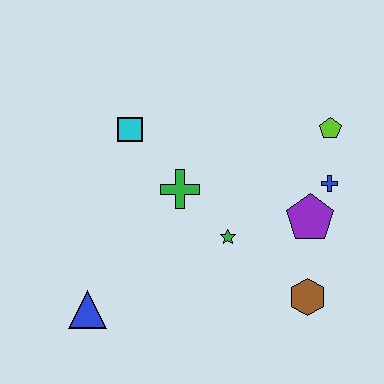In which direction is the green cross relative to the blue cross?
The green cross is to the left of the blue cross.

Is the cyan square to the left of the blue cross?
Yes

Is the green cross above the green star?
Yes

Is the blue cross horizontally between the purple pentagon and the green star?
No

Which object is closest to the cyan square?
The green cross is closest to the cyan square.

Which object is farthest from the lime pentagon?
The blue triangle is farthest from the lime pentagon.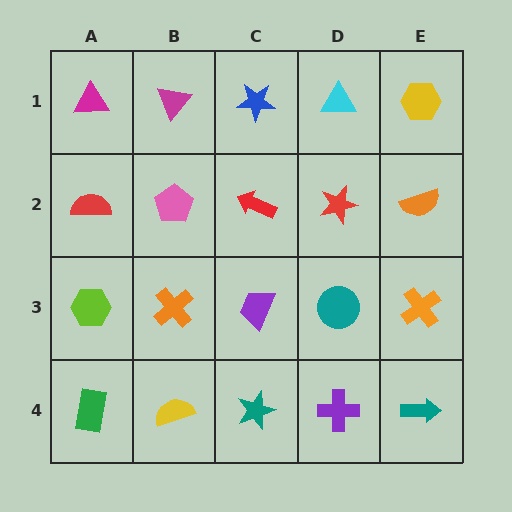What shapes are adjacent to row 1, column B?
A pink pentagon (row 2, column B), a magenta triangle (row 1, column A), a blue star (row 1, column C).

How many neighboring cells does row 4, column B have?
3.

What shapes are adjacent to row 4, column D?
A teal circle (row 3, column D), a teal star (row 4, column C), a teal arrow (row 4, column E).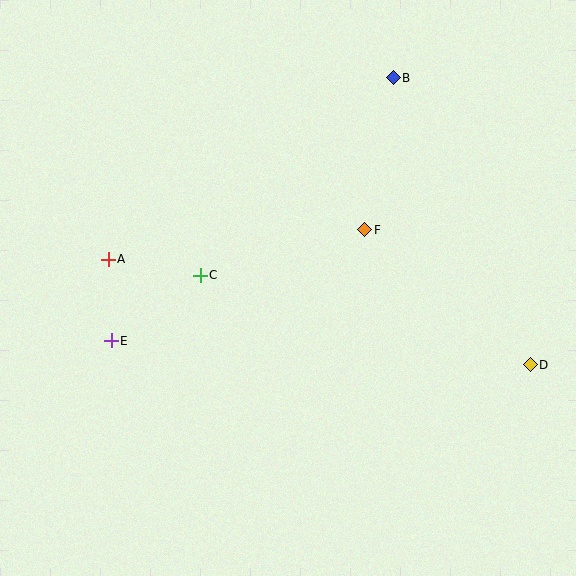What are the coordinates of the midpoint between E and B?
The midpoint between E and B is at (252, 209).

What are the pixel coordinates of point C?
Point C is at (200, 275).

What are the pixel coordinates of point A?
Point A is at (108, 259).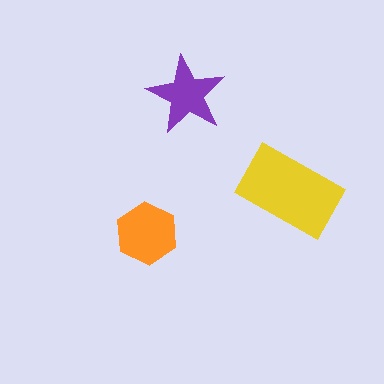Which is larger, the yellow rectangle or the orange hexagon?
The yellow rectangle.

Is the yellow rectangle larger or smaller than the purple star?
Larger.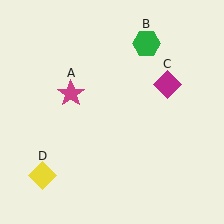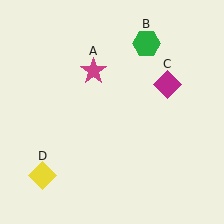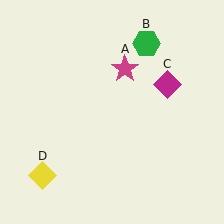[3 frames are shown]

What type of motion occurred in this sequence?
The magenta star (object A) rotated clockwise around the center of the scene.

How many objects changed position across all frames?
1 object changed position: magenta star (object A).